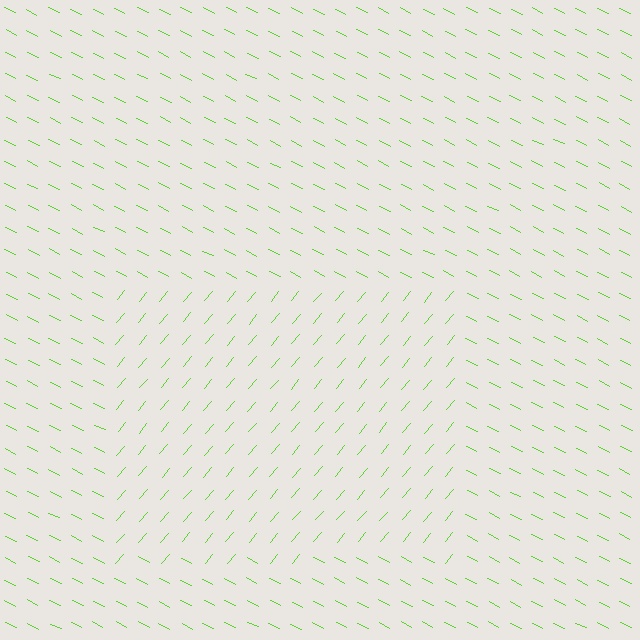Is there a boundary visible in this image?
Yes, there is a texture boundary formed by a change in line orientation.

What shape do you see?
I see a rectangle.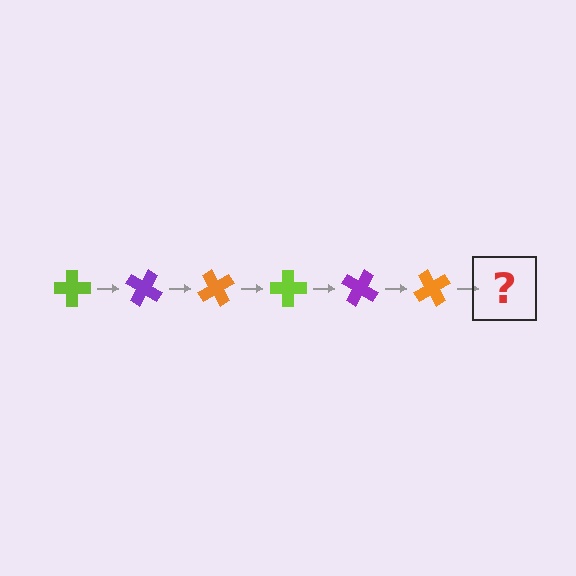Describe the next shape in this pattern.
It should be a lime cross, rotated 180 degrees from the start.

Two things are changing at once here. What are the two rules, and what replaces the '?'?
The two rules are that it rotates 30 degrees each step and the color cycles through lime, purple, and orange. The '?' should be a lime cross, rotated 180 degrees from the start.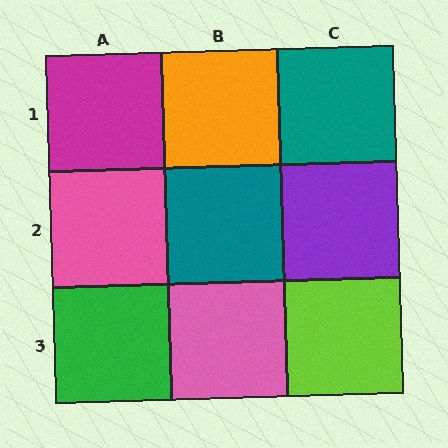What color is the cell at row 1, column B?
Orange.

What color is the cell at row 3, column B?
Pink.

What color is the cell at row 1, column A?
Magenta.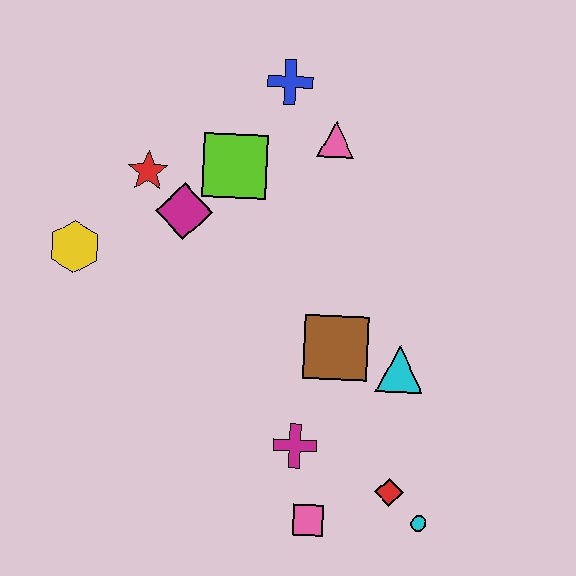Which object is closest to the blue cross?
The pink triangle is closest to the blue cross.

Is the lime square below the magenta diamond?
No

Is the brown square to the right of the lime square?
Yes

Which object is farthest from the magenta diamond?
The cyan circle is farthest from the magenta diamond.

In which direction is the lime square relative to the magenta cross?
The lime square is above the magenta cross.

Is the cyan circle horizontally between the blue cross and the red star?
No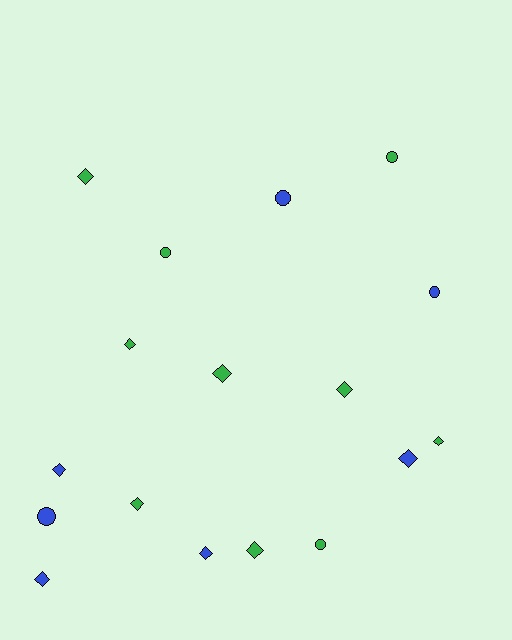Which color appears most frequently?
Green, with 10 objects.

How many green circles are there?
There are 3 green circles.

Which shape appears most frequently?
Diamond, with 11 objects.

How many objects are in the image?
There are 17 objects.